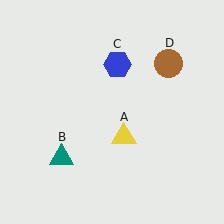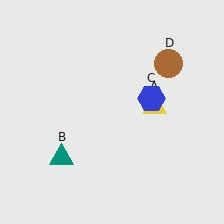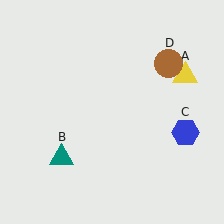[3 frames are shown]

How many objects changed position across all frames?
2 objects changed position: yellow triangle (object A), blue hexagon (object C).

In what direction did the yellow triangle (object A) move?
The yellow triangle (object A) moved up and to the right.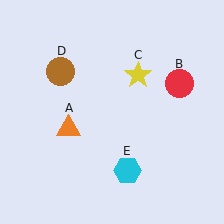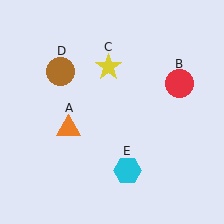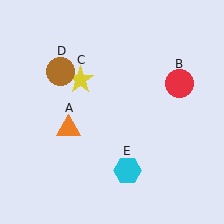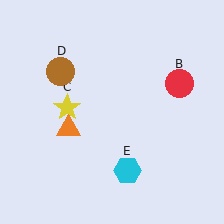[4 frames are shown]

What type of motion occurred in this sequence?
The yellow star (object C) rotated counterclockwise around the center of the scene.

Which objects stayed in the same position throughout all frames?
Orange triangle (object A) and red circle (object B) and brown circle (object D) and cyan hexagon (object E) remained stationary.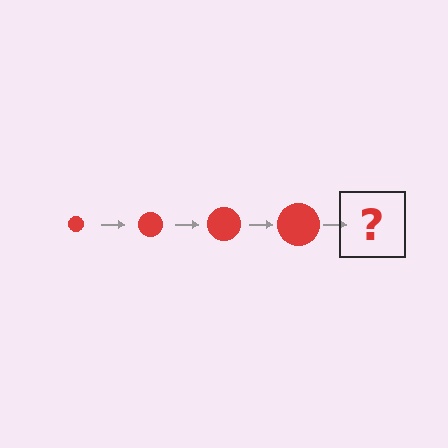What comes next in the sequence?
The next element should be a red circle, larger than the previous one.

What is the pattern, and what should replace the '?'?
The pattern is that the circle gets progressively larger each step. The '?' should be a red circle, larger than the previous one.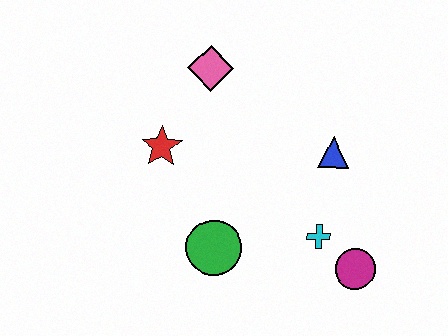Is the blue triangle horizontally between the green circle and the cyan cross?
No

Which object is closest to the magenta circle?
The cyan cross is closest to the magenta circle.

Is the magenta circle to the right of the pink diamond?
Yes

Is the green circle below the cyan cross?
Yes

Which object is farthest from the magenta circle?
The pink diamond is farthest from the magenta circle.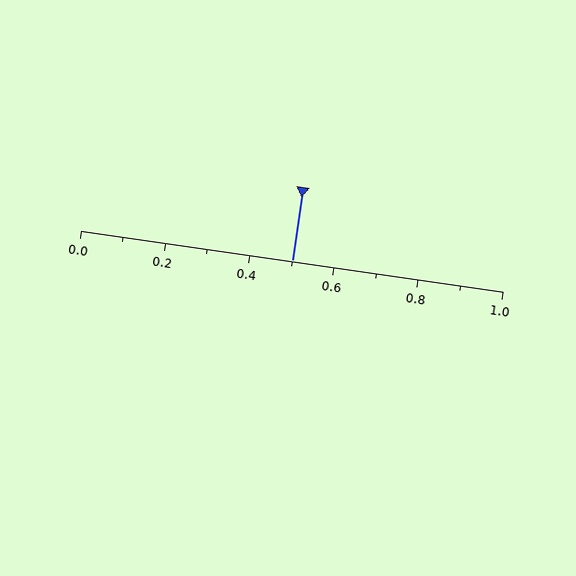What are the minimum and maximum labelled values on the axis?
The axis runs from 0.0 to 1.0.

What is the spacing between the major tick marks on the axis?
The major ticks are spaced 0.2 apart.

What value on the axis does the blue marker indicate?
The marker indicates approximately 0.5.